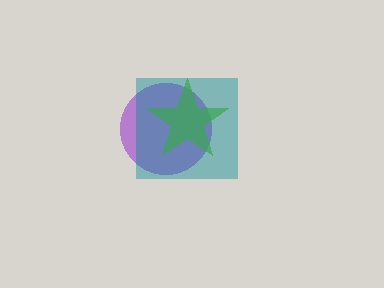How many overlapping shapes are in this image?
There are 3 overlapping shapes in the image.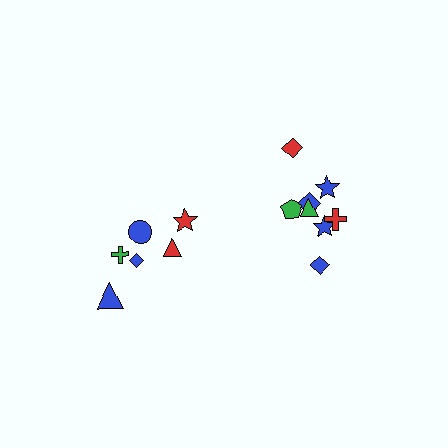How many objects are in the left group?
There are 6 objects.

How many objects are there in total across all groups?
There are 14 objects.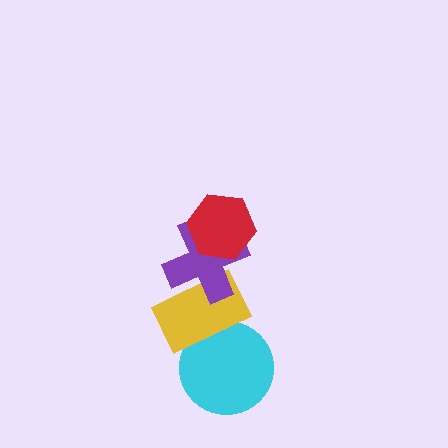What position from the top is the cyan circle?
The cyan circle is 4th from the top.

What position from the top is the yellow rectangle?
The yellow rectangle is 3rd from the top.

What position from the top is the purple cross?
The purple cross is 2nd from the top.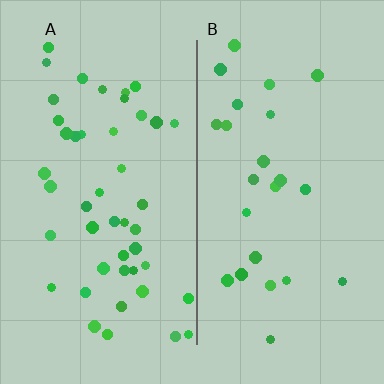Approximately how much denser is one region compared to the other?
Approximately 1.9× — region A over region B.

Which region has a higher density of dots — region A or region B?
A (the left).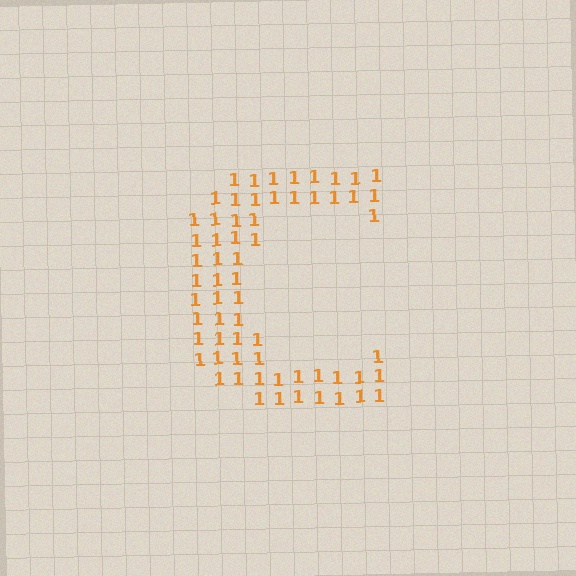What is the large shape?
The large shape is the letter C.